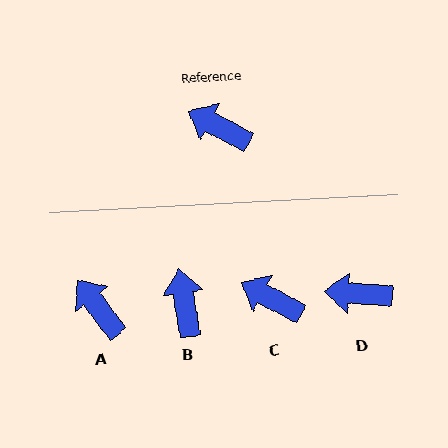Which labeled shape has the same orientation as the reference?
C.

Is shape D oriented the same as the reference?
No, it is off by about 25 degrees.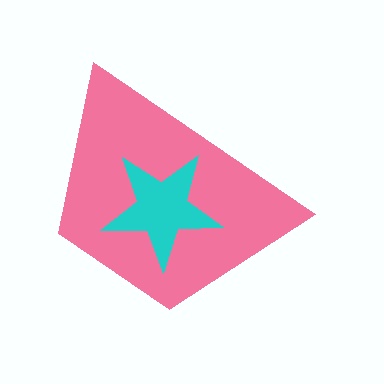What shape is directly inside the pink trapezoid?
The cyan star.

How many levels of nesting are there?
2.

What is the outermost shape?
The pink trapezoid.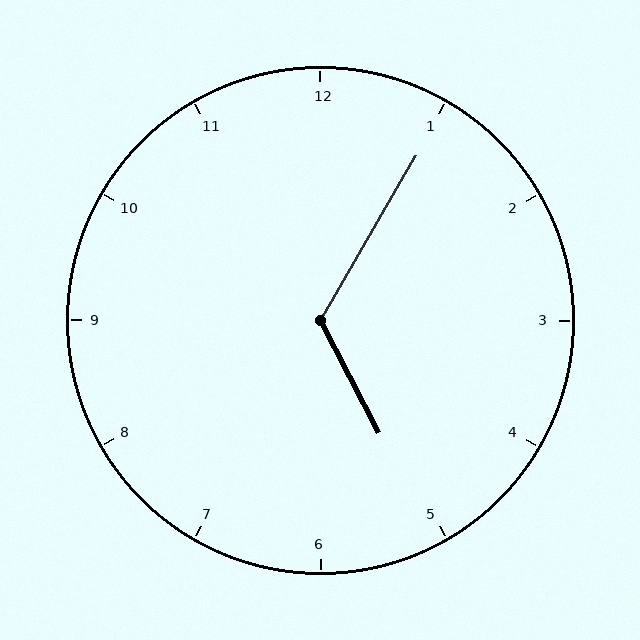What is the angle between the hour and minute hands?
Approximately 122 degrees.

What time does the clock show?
5:05.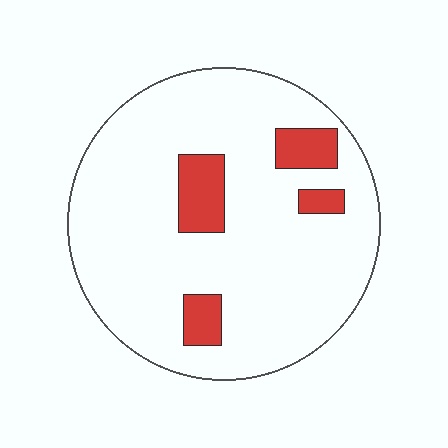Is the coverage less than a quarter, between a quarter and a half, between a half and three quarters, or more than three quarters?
Less than a quarter.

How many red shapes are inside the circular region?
4.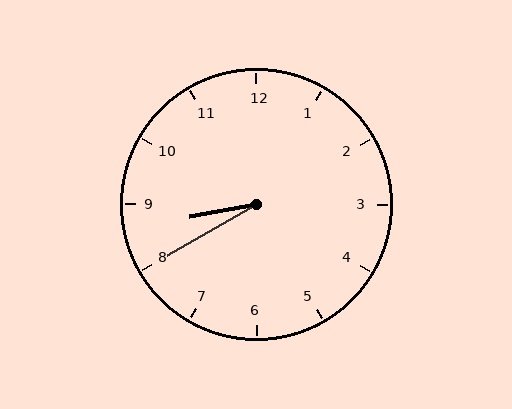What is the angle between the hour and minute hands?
Approximately 20 degrees.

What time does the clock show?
8:40.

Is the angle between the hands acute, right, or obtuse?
It is acute.